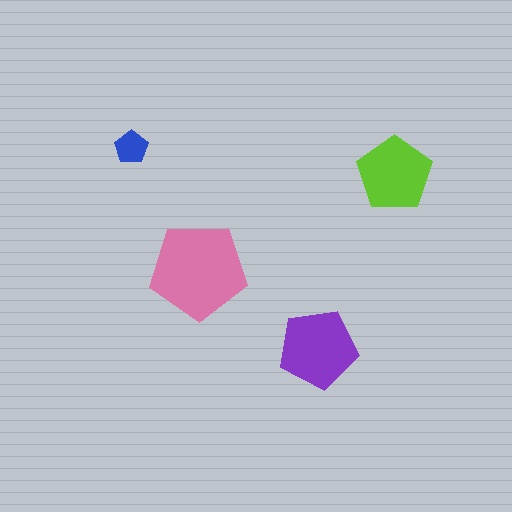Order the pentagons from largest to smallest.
the pink one, the purple one, the lime one, the blue one.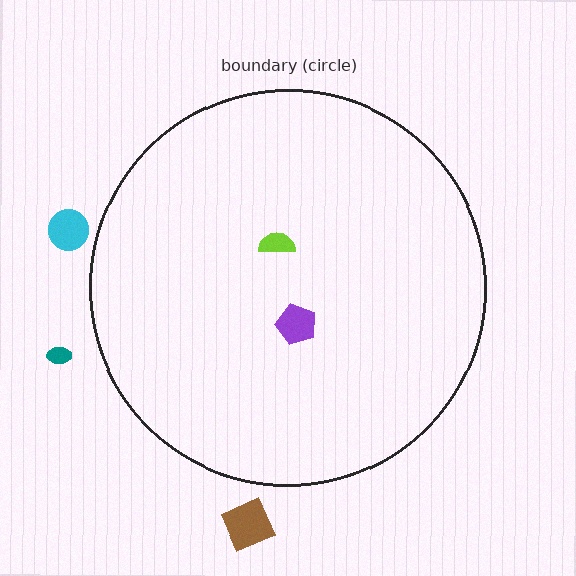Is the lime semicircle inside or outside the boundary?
Inside.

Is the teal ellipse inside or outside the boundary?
Outside.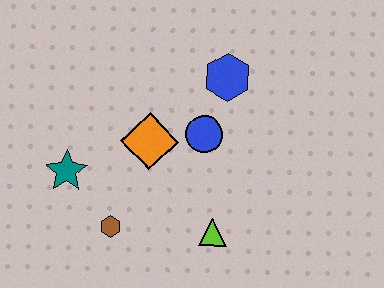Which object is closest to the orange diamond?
The blue circle is closest to the orange diamond.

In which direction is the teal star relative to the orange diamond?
The teal star is to the left of the orange diamond.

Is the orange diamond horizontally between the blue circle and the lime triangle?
No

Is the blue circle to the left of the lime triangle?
Yes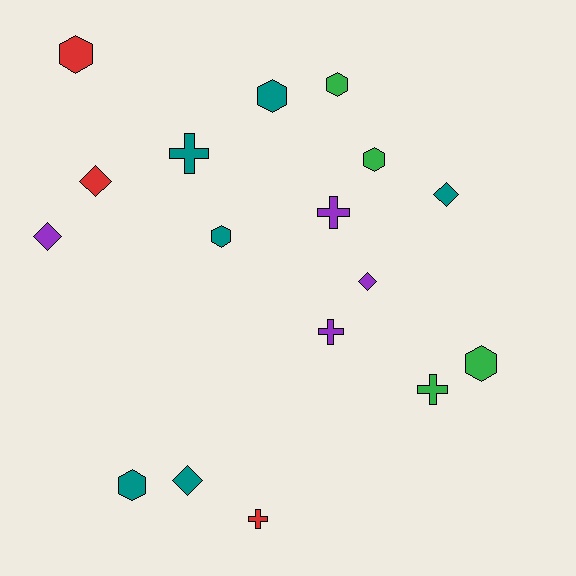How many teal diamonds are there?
There are 2 teal diamonds.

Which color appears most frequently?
Teal, with 6 objects.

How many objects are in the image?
There are 17 objects.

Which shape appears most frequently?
Hexagon, with 7 objects.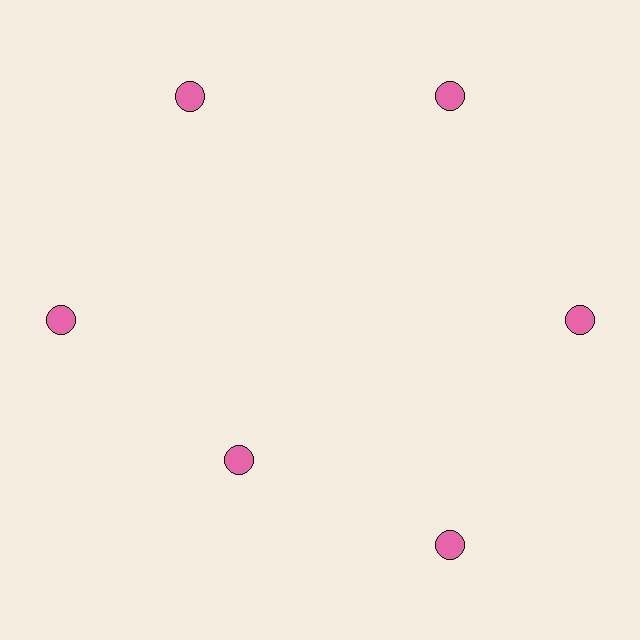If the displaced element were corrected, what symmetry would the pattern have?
It would have 6-fold rotational symmetry — the pattern would map onto itself every 60 degrees.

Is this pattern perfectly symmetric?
No. The 6 pink circles are arranged in a ring, but one element near the 7 o'clock position is pulled inward toward the center, breaking the 6-fold rotational symmetry.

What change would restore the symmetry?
The symmetry would be restored by moving it outward, back onto the ring so that all 6 circles sit at equal angles and equal distance from the center.